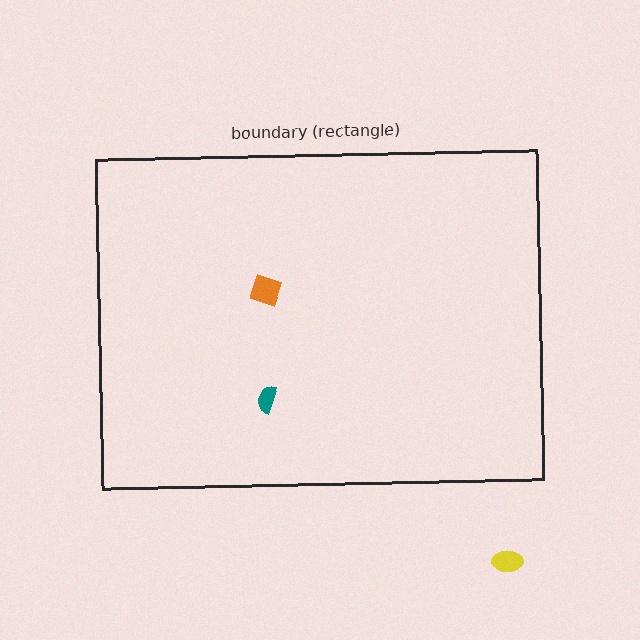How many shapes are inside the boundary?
2 inside, 1 outside.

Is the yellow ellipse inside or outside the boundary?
Outside.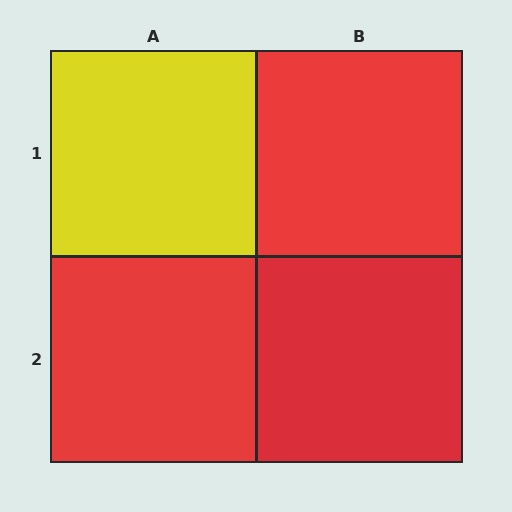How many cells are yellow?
1 cell is yellow.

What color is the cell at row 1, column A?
Yellow.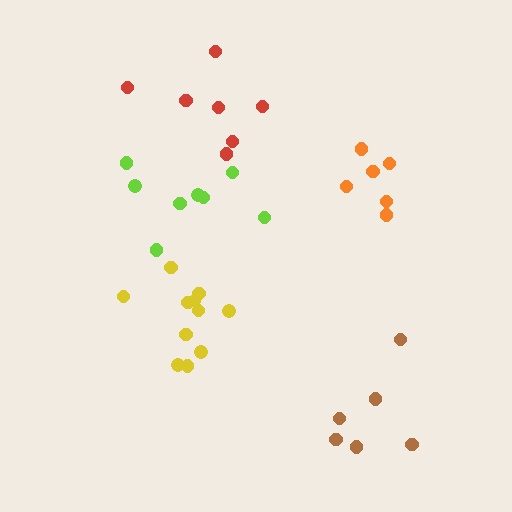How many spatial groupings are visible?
There are 5 spatial groupings.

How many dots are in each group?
Group 1: 8 dots, Group 2: 6 dots, Group 3: 11 dots, Group 4: 6 dots, Group 5: 7 dots (38 total).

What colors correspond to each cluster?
The clusters are colored: lime, orange, yellow, brown, red.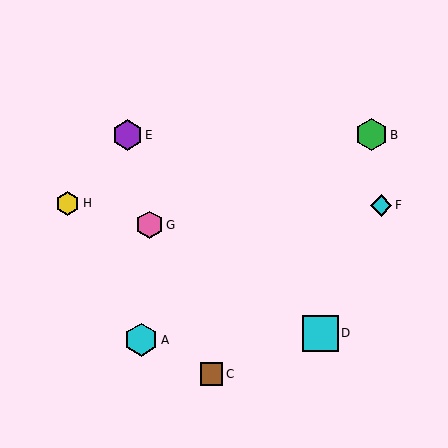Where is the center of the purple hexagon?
The center of the purple hexagon is at (127, 135).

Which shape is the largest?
The cyan square (labeled D) is the largest.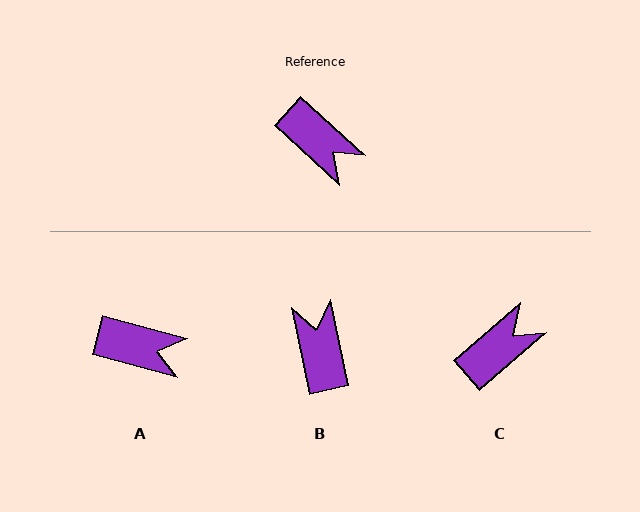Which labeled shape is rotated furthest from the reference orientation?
B, about 145 degrees away.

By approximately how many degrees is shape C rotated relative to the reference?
Approximately 84 degrees counter-clockwise.